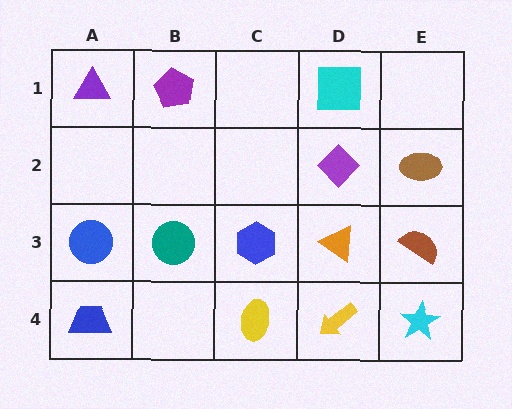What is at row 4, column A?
A blue trapezoid.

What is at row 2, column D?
A purple diamond.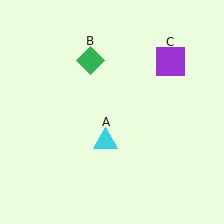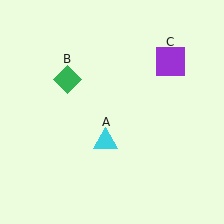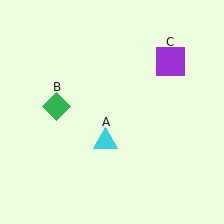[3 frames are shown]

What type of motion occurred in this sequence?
The green diamond (object B) rotated counterclockwise around the center of the scene.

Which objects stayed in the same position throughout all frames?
Cyan triangle (object A) and purple square (object C) remained stationary.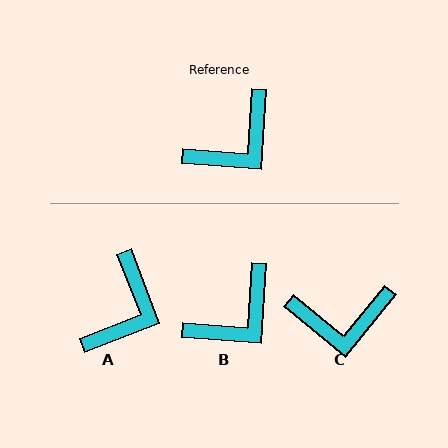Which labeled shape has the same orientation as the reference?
B.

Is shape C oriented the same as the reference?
No, it is off by about 35 degrees.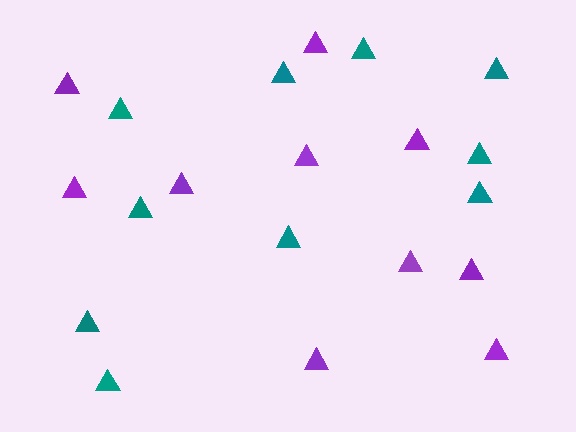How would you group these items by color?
There are 2 groups: one group of purple triangles (10) and one group of teal triangles (10).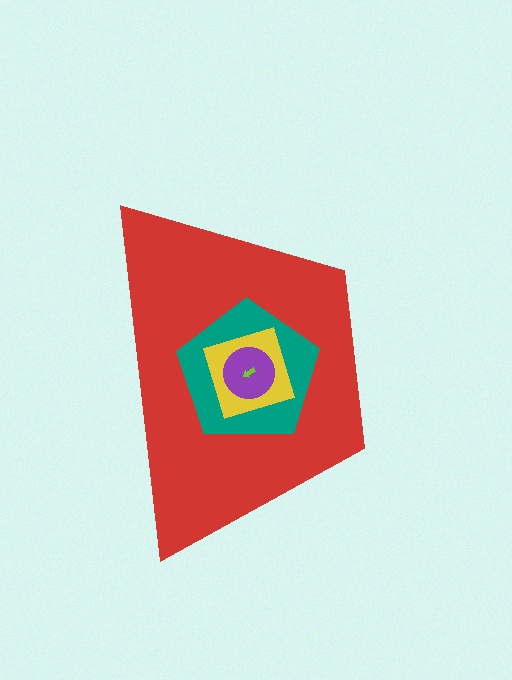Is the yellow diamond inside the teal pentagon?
Yes.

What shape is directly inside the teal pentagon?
The yellow diamond.